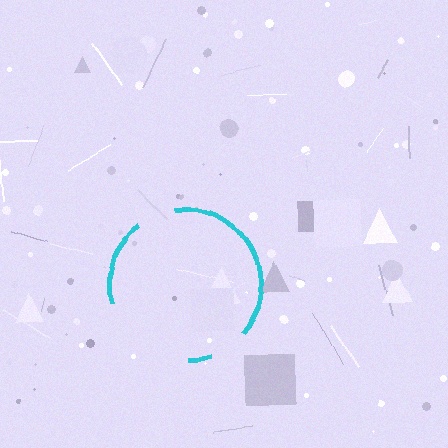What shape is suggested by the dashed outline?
The dashed outline suggests a circle.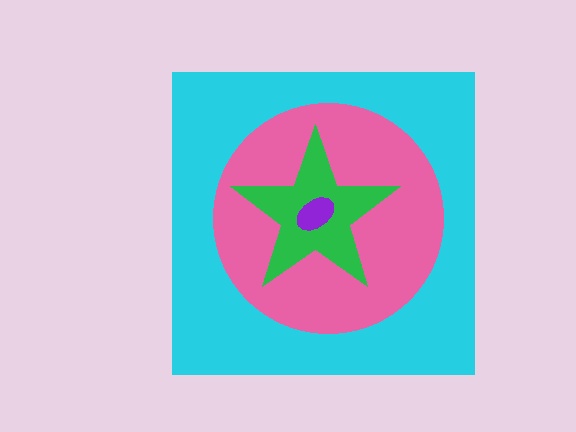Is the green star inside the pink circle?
Yes.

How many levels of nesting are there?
4.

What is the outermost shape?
The cyan square.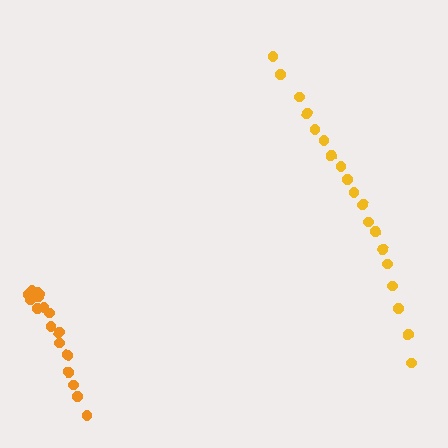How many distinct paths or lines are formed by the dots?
There are 2 distinct paths.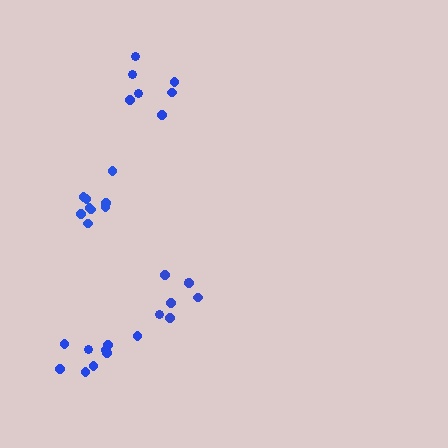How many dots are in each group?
Group 1: 7 dots, Group 2: 9 dots, Group 3: 9 dots, Group 4: 7 dots (32 total).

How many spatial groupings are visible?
There are 4 spatial groupings.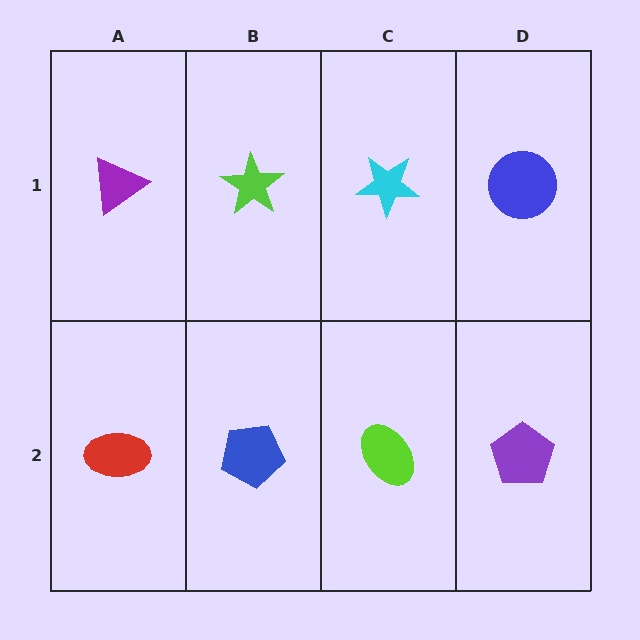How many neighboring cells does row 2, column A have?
2.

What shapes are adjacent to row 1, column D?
A purple pentagon (row 2, column D), a cyan star (row 1, column C).